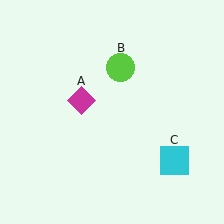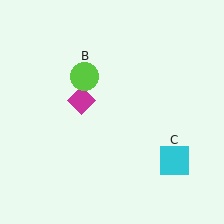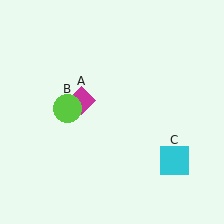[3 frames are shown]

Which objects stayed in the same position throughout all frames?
Magenta diamond (object A) and cyan square (object C) remained stationary.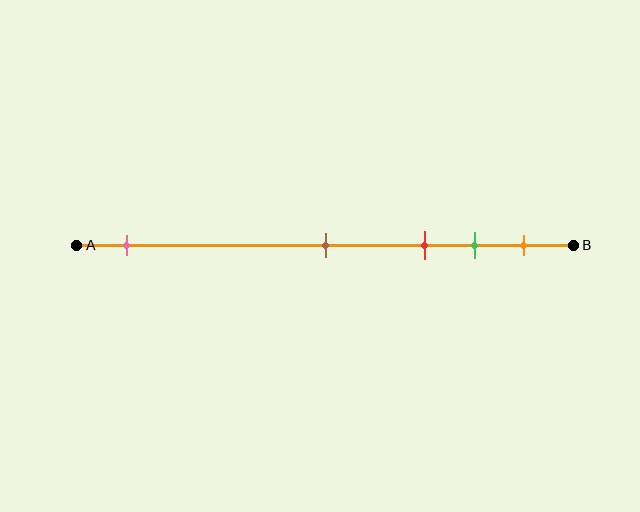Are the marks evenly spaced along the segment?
No, the marks are not evenly spaced.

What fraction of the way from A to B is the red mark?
The red mark is approximately 70% (0.7) of the way from A to B.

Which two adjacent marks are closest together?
The green and orange marks are the closest adjacent pair.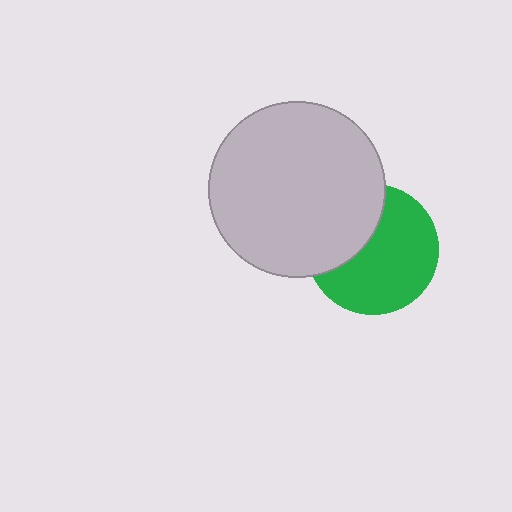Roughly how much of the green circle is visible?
Most of it is visible (roughly 65%).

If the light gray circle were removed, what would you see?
You would see the complete green circle.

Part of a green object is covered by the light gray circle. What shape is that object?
It is a circle.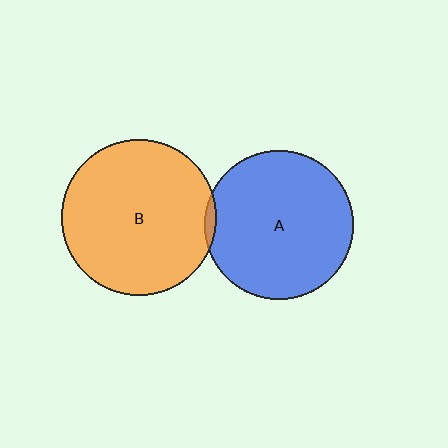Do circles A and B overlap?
Yes.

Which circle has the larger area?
Circle B (orange).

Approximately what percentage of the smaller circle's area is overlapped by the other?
Approximately 5%.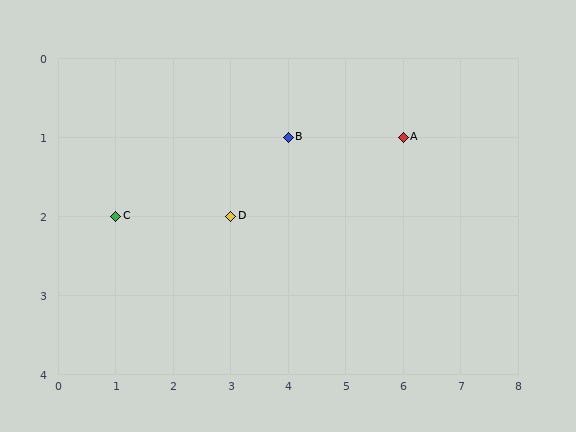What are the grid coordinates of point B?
Point B is at grid coordinates (4, 1).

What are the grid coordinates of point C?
Point C is at grid coordinates (1, 2).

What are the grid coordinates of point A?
Point A is at grid coordinates (6, 1).